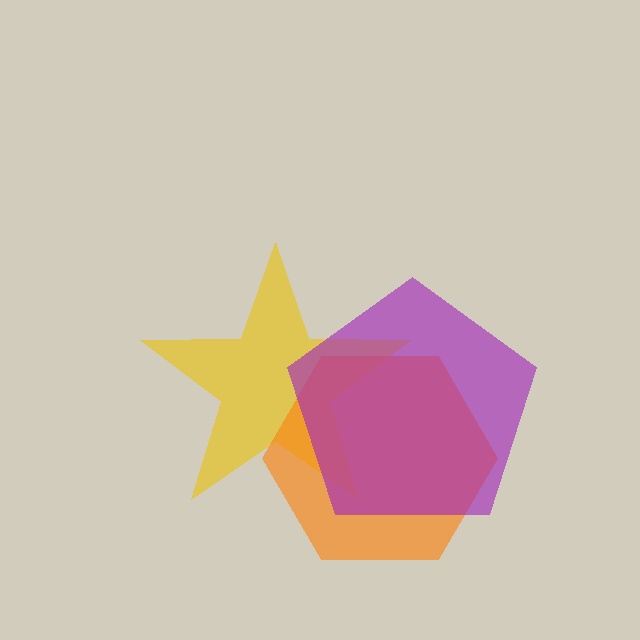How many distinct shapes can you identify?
There are 3 distinct shapes: a yellow star, an orange hexagon, a purple pentagon.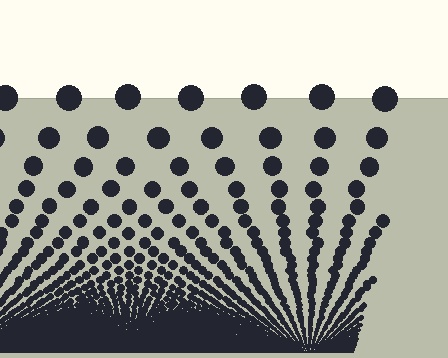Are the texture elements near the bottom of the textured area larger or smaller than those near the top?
Smaller. The gradient is inverted — elements near the bottom are smaller and denser.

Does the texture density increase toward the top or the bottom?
Density increases toward the bottom.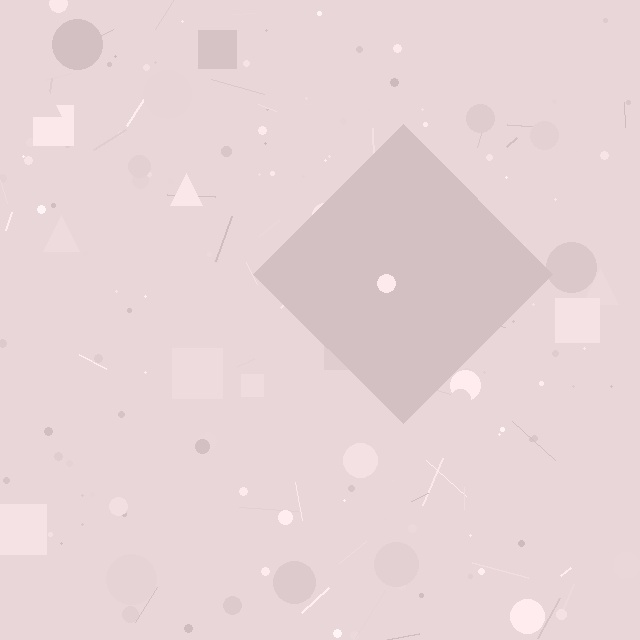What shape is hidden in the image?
A diamond is hidden in the image.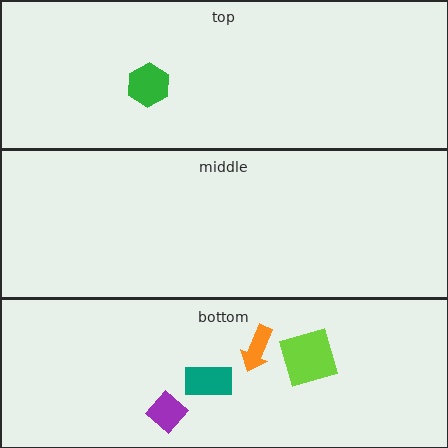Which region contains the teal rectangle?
The bottom region.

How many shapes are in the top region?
1.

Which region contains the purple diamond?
The bottom region.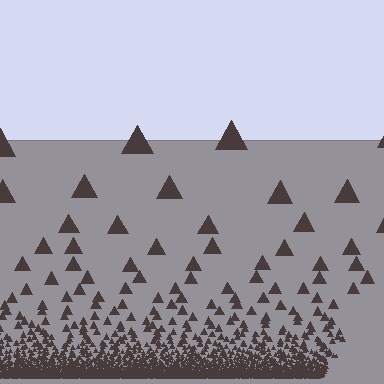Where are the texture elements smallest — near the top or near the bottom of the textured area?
Near the bottom.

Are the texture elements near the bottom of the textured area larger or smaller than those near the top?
Smaller. The gradient is inverted — elements near the bottom are smaller and denser.